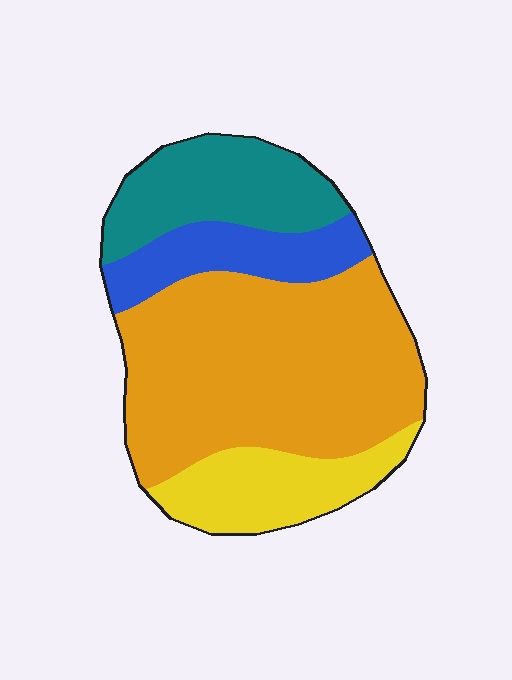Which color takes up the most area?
Orange, at roughly 50%.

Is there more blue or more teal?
Teal.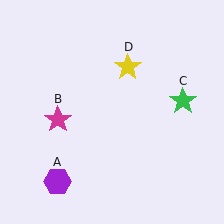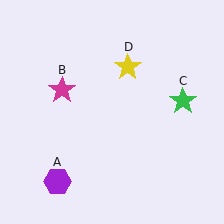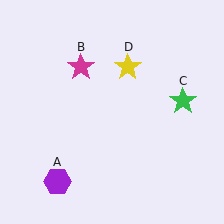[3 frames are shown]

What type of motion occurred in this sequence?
The magenta star (object B) rotated clockwise around the center of the scene.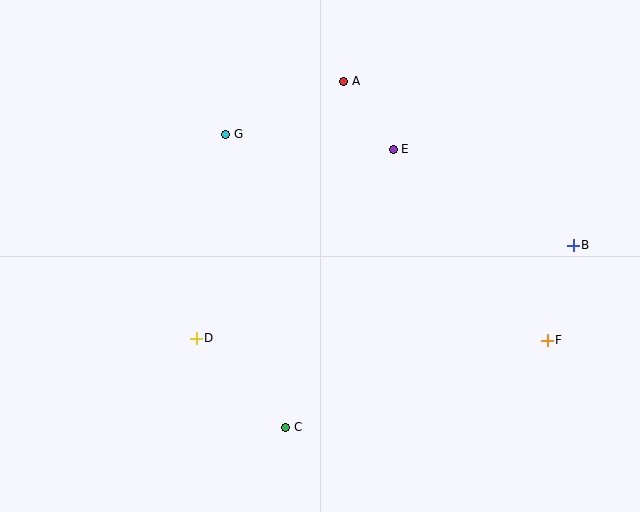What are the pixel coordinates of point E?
Point E is at (393, 149).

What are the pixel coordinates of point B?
Point B is at (573, 245).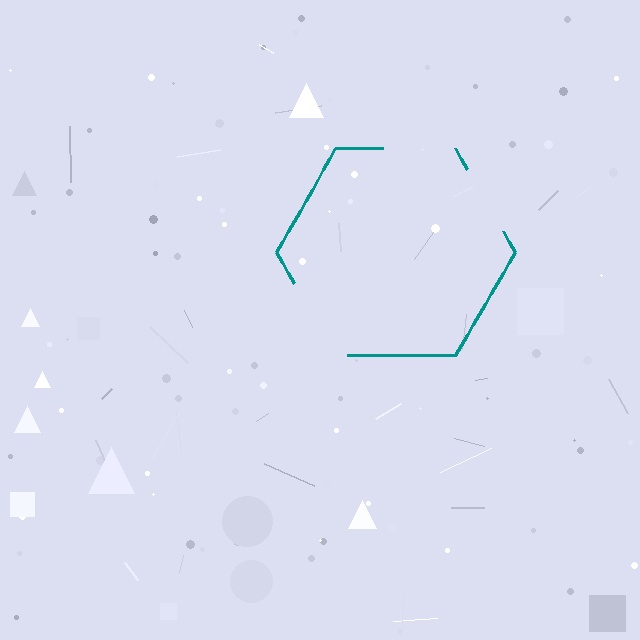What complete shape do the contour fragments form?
The contour fragments form a hexagon.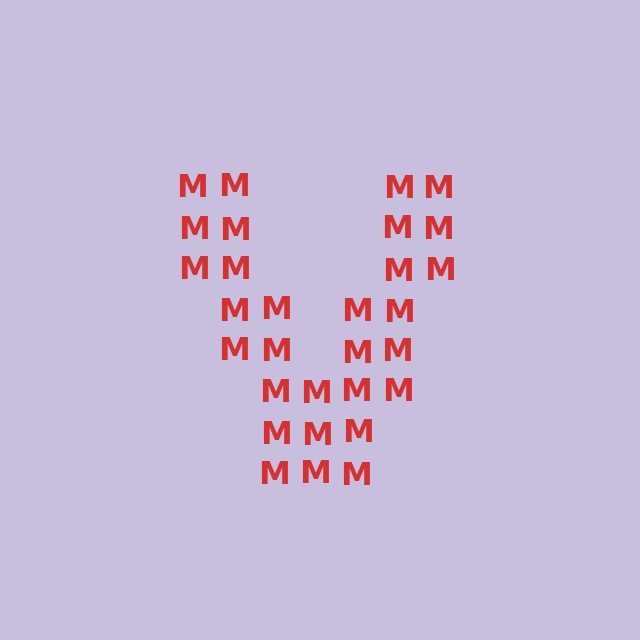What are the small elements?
The small elements are letter M's.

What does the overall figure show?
The overall figure shows the letter V.